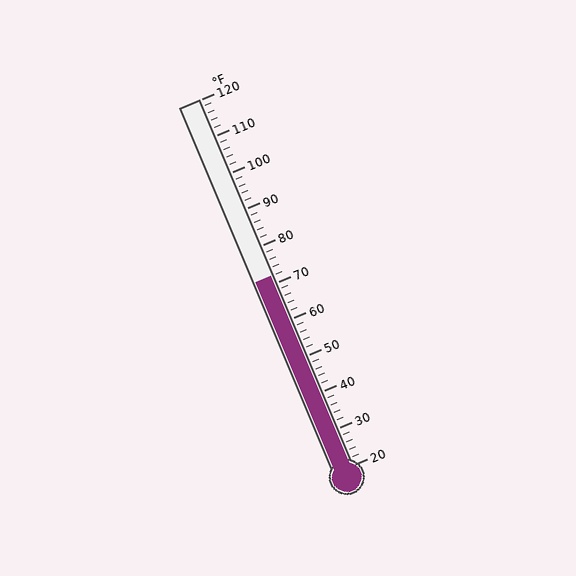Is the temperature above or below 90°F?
The temperature is below 90°F.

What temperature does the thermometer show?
The thermometer shows approximately 72°F.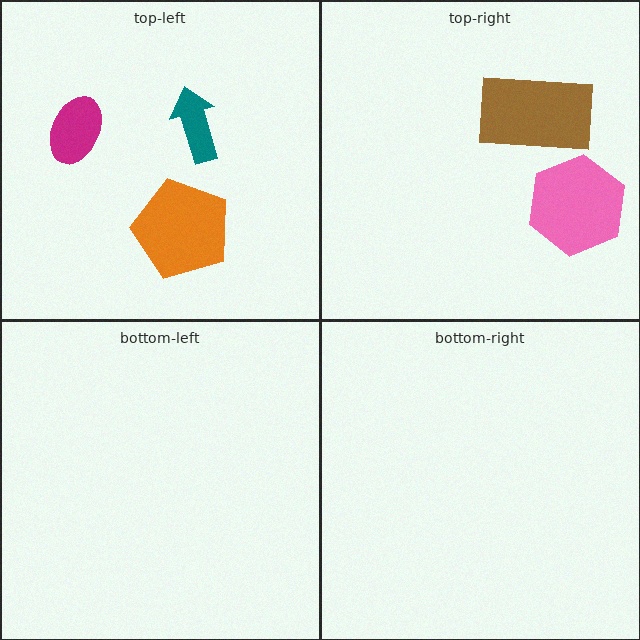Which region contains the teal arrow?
The top-left region.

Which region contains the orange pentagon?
The top-left region.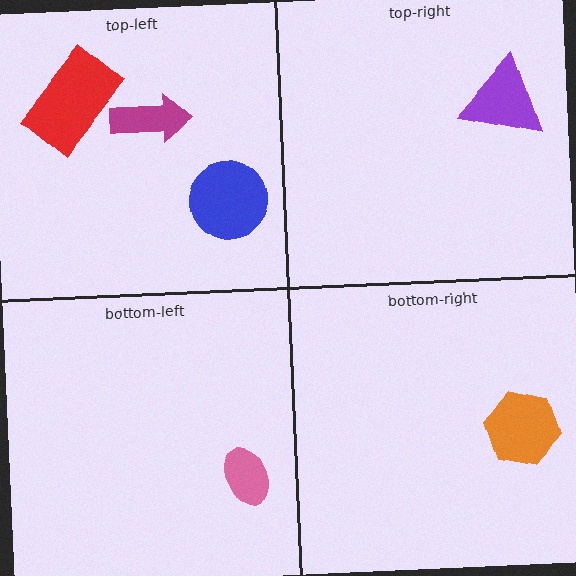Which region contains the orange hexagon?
The bottom-right region.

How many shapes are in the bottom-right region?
1.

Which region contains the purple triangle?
The top-right region.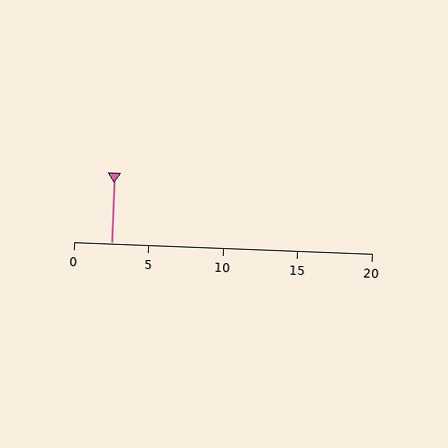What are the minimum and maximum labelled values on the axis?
The axis runs from 0 to 20.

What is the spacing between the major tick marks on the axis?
The major ticks are spaced 5 apart.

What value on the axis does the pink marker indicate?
The marker indicates approximately 2.5.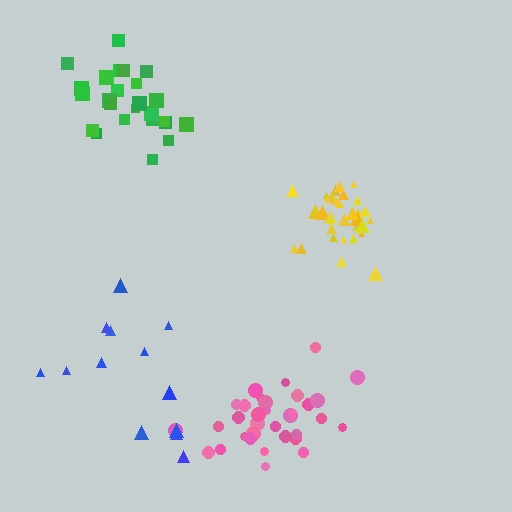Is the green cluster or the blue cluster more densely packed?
Green.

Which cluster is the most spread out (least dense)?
Blue.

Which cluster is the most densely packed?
Yellow.